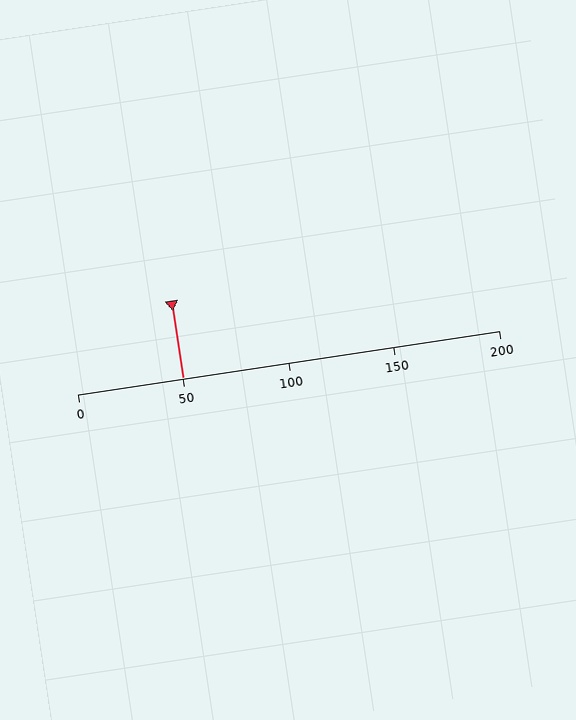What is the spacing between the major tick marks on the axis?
The major ticks are spaced 50 apart.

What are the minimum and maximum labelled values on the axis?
The axis runs from 0 to 200.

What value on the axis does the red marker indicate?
The marker indicates approximately 50.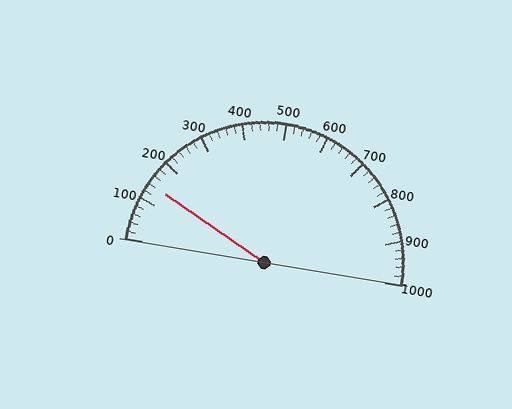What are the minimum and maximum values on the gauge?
The gauge ranges from 0 to 1000.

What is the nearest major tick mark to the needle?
The nearest major tick mark is 100.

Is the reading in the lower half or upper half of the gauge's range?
The reading is in the lower half of the range (0 to 1000).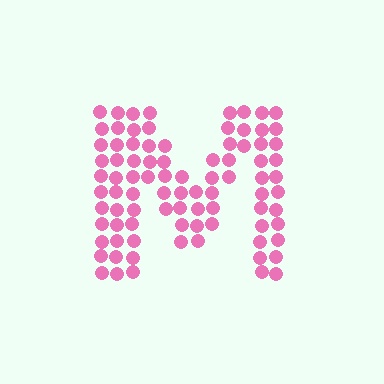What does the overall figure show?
The overall figure shows the letter M.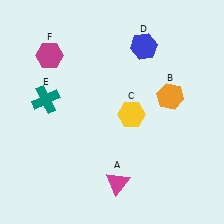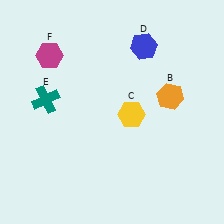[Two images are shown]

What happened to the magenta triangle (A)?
The magenta triangle (A) was removed in Image 2. It was in the bottom-right area of Image 1.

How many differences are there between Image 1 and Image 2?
There is 1 difference between the two images.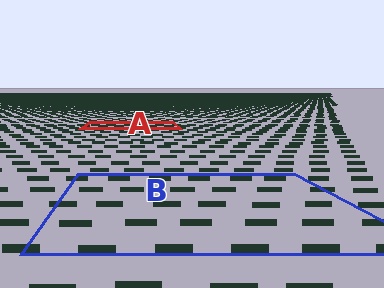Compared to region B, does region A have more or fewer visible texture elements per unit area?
Region A has more texture elements per unit area — they are packed more densely because it is farther away.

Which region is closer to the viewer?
Region B is closer. The texture elements there are larger and more spread out.